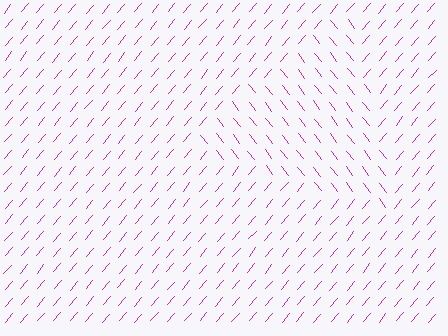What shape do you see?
I see a triangle.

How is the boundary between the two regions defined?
The boundary is defined purely by a change in line orientation (approximately 78 degrees difference). All lines are the same color and thickness.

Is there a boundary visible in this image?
Yes, there is a texture boundary formed by a change in line orientation.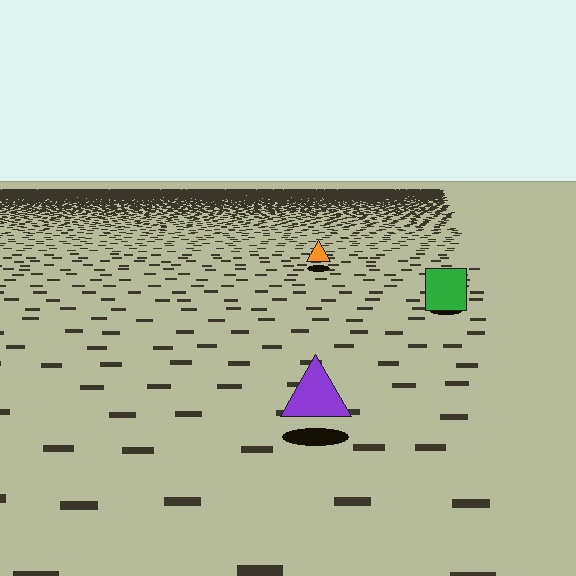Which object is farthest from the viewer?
The orange triangle is farthest from the viewer. It appears smaller and the ground texture around it is denser.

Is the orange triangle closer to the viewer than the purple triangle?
No. The purple triangle is closer — you can tell from the texture gradient: the ground texture is coarser near it.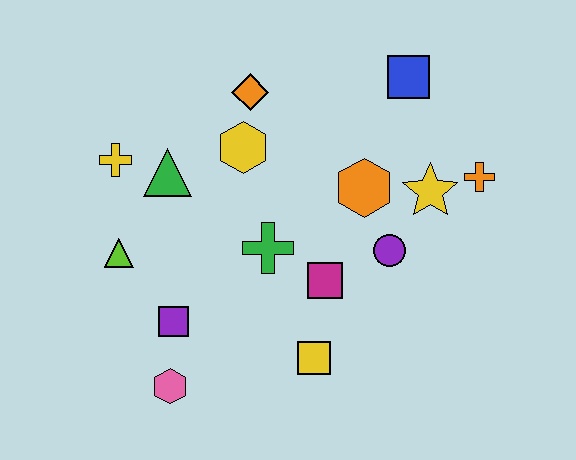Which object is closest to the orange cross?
The yellow star is closest to the orange cross.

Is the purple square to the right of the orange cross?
No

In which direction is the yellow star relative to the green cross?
The yellow star is to the right of the green cross.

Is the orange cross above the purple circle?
Yes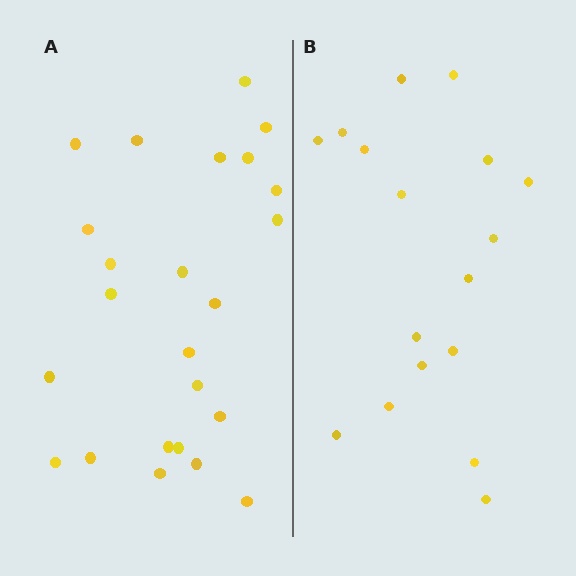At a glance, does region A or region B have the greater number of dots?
Region A (the left region) has more dots.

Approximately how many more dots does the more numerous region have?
Region A has roughly 8 or so more dots than region B.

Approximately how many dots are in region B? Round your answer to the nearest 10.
About 20 dots. (The exact count is 17, which rounds to 20.)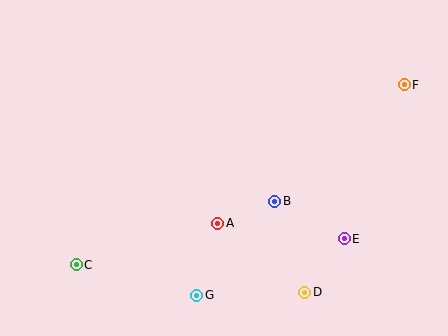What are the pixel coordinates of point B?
Point B is at (275, 201).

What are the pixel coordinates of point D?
Point D is at (305, 292).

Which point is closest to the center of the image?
Point A at (218, 223) is closest to the center.